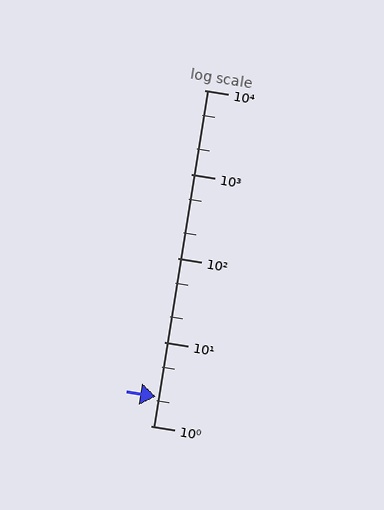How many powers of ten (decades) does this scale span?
The scale spans 4 decades, from 1 to 10000.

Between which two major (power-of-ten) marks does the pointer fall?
The pointer is between 1 and 10.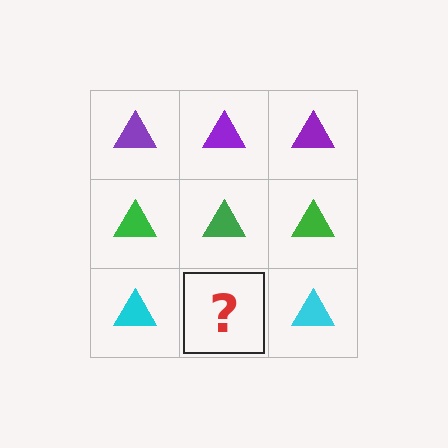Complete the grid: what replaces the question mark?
The question mark should be replaced with a cyan triangle.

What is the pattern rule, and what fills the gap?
The rule is that each row has a consistent color. The gap should be filled with a cyan triangle.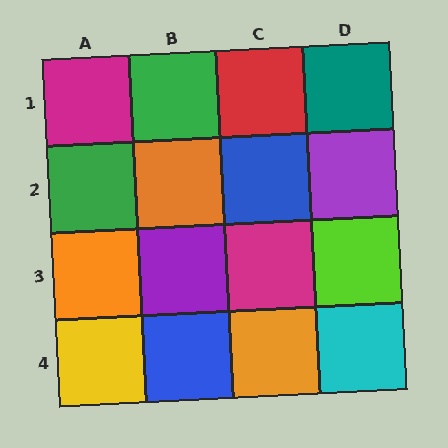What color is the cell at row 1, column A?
Magenta.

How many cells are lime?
1 cell is lime.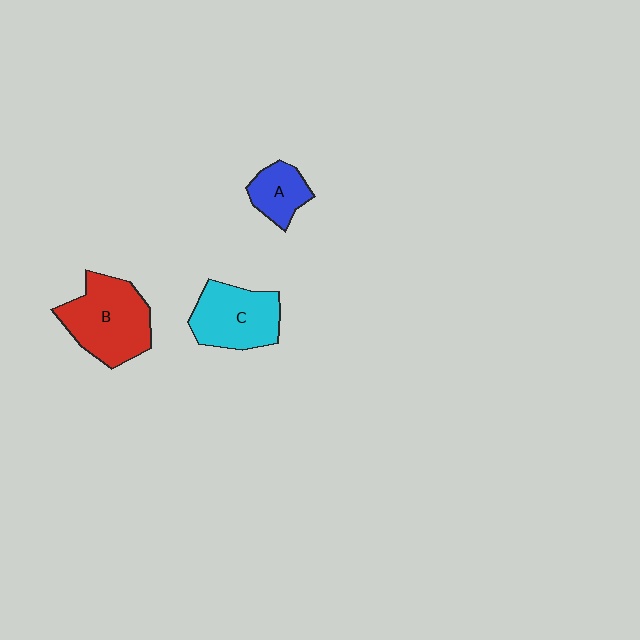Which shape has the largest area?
Shape B (red).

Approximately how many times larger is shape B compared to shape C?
Approximately 1.2 times.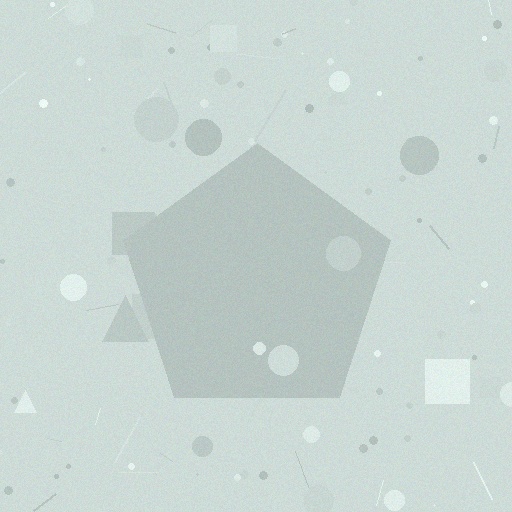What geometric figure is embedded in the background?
A pentagon is embedded in the background.